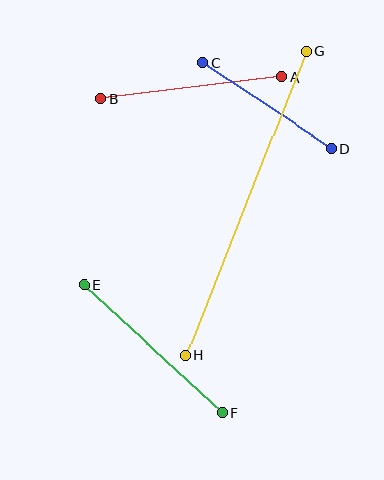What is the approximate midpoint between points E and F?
The midpoint is at approximately (153, 349) pixels.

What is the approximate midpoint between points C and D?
The midpoint is at approximately (267, 106) pixels.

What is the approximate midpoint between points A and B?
The midpoint is at approximately (191, 88) pixels.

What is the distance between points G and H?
The distance is approximately 327 pixels.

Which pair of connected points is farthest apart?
Points G and H are farthest apart.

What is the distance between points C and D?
The distance is approximately 155 pixels.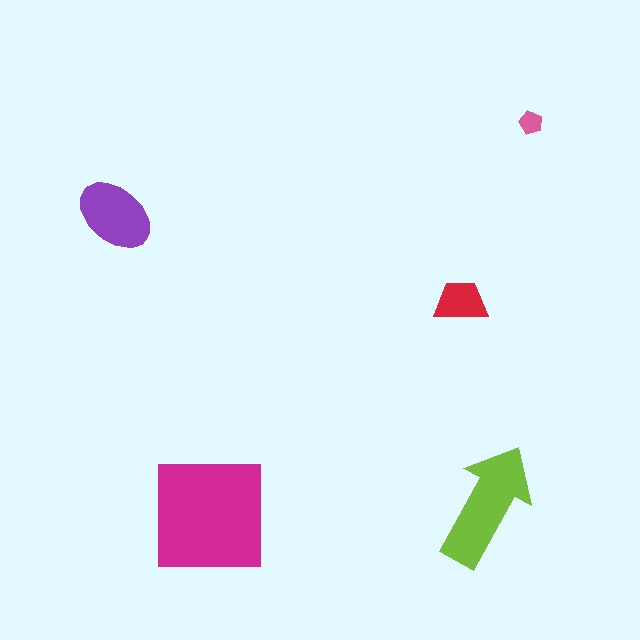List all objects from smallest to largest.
The pink pentagon, the red trapezoid, the purple ellipse, the lime arrow, the magenta square.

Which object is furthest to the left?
The purple ellipse is leftmost.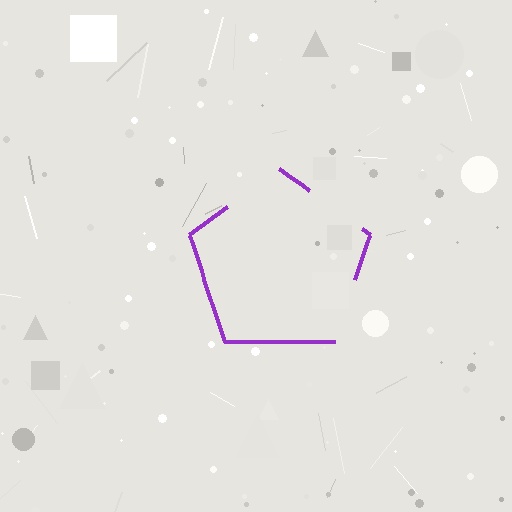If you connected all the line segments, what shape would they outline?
They would outline a pentagon.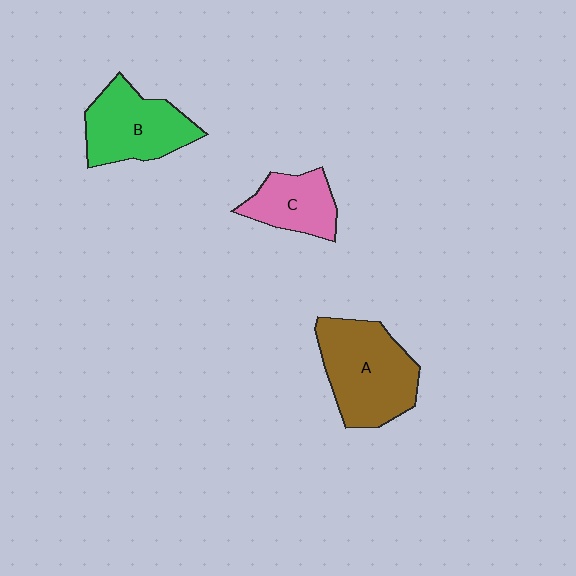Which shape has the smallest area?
Shape C (pink).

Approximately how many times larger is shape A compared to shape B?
Approximately 1.2 times.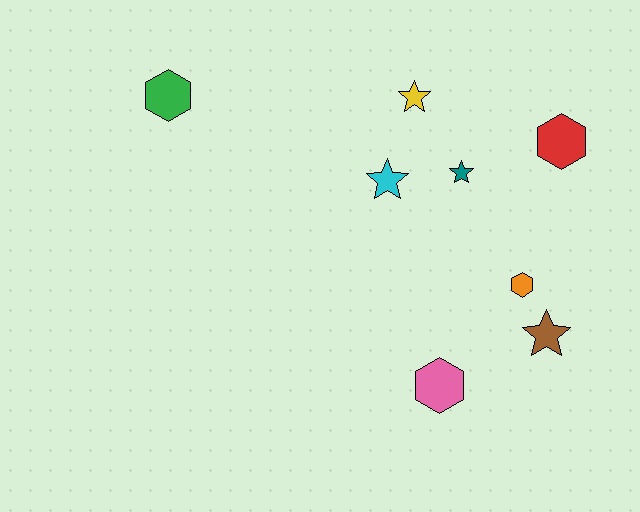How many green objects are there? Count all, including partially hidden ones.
There is 1 green object.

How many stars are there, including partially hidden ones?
There are 4 stars.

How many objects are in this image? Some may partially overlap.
There are 8 objects.